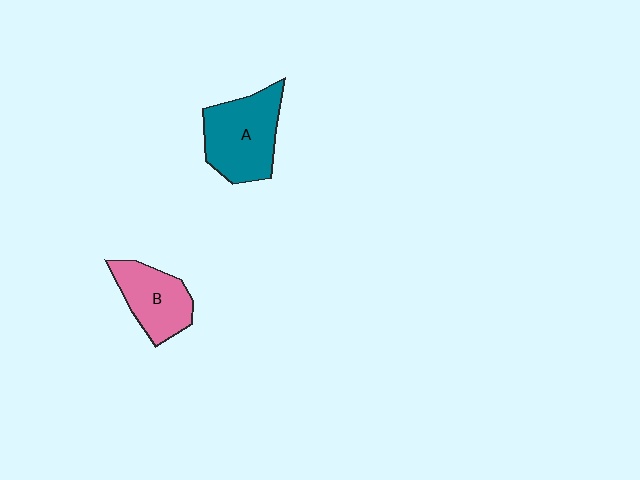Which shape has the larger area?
Shape A (teal).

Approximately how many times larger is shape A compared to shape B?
Approximately 1.3 times.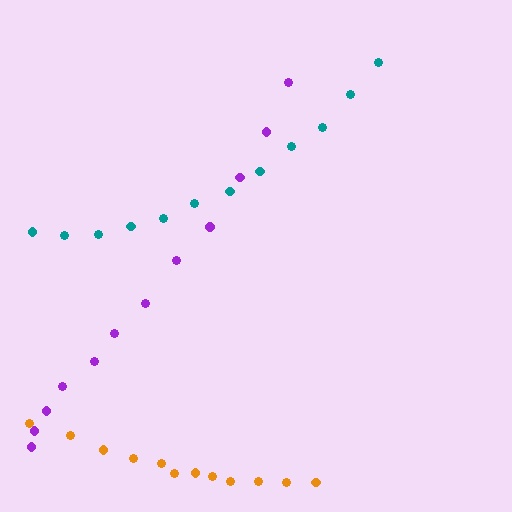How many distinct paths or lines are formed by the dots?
There are 3 distinct paths.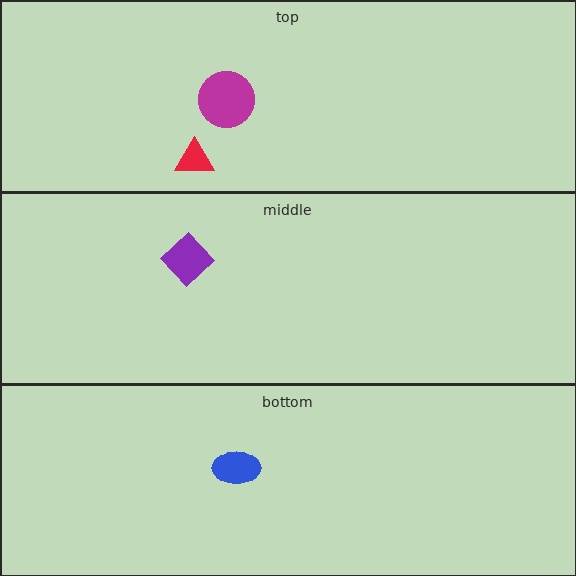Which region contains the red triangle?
The top region.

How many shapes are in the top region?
2.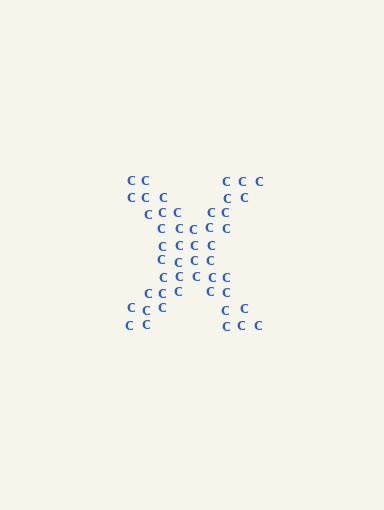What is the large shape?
The large shape is the letter X.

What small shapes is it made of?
It is made of small letter C's.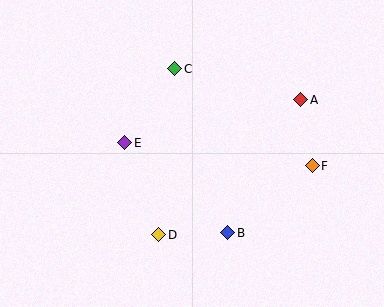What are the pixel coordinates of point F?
Point F is at (312, 166).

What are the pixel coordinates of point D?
Point D is at (159, 235).